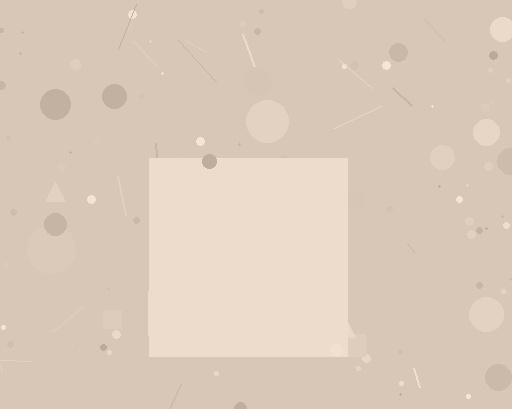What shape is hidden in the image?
A square is hidden in the image.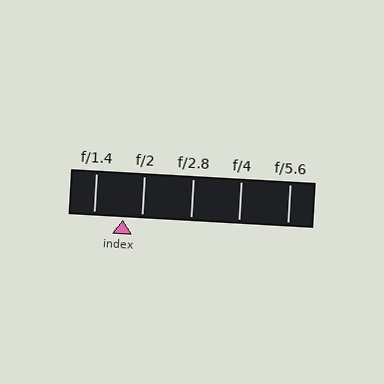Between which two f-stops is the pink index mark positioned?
The index mark is between f/1.4 and f/2.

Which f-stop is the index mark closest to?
The index mark is closest to f/2.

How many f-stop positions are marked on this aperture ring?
There are 5 f-stop positions marked.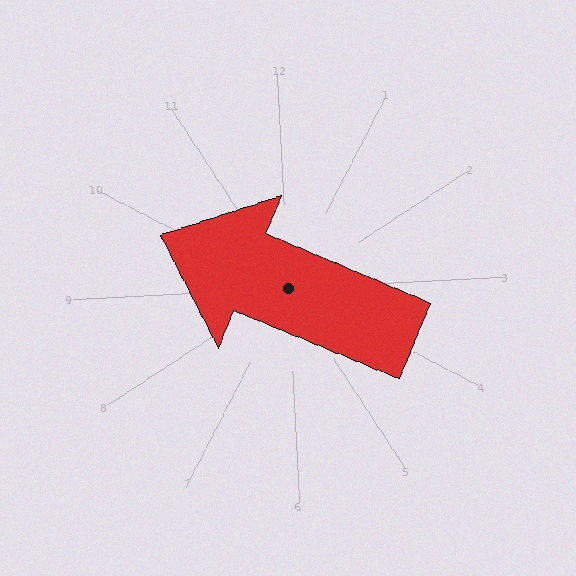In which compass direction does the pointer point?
Northwest.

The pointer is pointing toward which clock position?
Roughly 10 o'clock.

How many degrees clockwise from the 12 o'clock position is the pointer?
Approximately 296 degrees.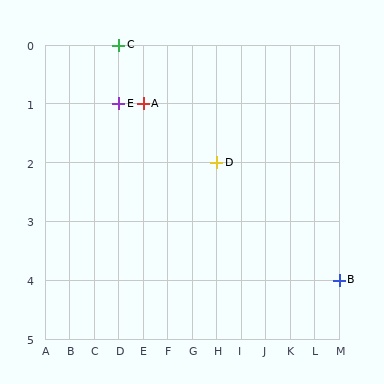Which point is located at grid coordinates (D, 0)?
Point C is at (D, 0).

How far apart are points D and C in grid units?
Points D and C are 4 columns and 2 rows apart (about 4.5 grid units diagonally).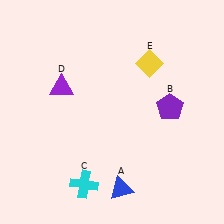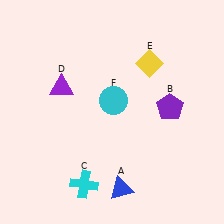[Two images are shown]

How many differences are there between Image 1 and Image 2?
There is 1 difference between the two images.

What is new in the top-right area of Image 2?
A cyan circle (F) was added in the top-right area of Image 2.